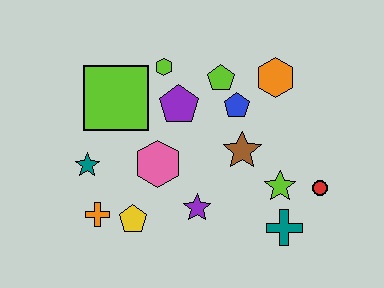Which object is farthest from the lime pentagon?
The orange cross is farthest from the lime pentagon.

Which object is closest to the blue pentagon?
The lime pentagon is closest to the blue pentagon.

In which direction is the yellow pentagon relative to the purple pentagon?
The yellow pentagon is below the purple pentagon.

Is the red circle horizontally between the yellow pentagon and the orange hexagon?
No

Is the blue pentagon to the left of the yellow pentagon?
No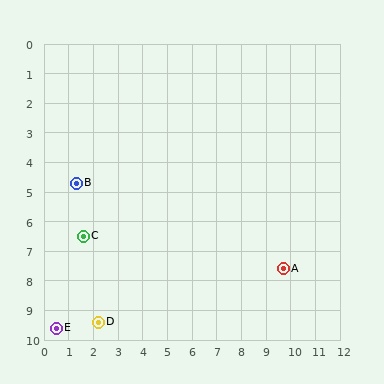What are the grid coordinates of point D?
Point D is at approximately (2.2, 9.4).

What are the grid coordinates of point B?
Point B is at approximately (1.3, 4.7).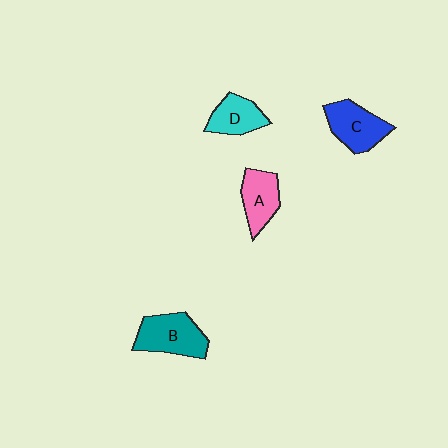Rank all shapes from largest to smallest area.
From largest to smallest: B (teal), C (blue), A (pink), D (cyan).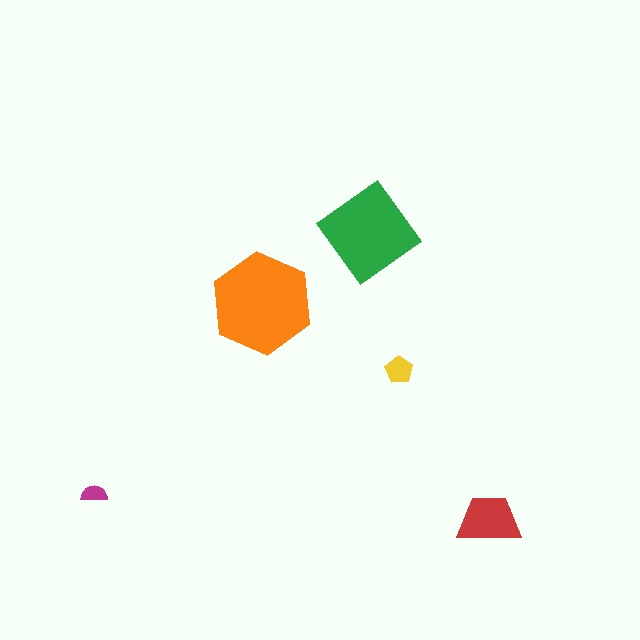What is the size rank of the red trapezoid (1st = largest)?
3rd.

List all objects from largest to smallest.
The orange hexagon, the green diamond, the red trapezoid, the yellow pentagon, the magenta semicircle.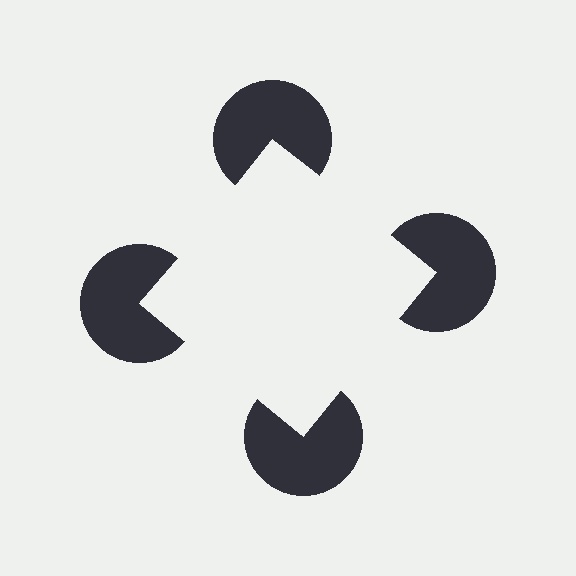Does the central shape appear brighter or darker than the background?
It typically appears slightly brighter than the background, even though no actual brightness change is drawn.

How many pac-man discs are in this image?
There are 4 — one at each vertex of the illusory square.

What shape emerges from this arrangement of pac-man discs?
An illusory square — its edges are inferred from the aligned wedge cuts in the pac-man discs, not physically drawn.